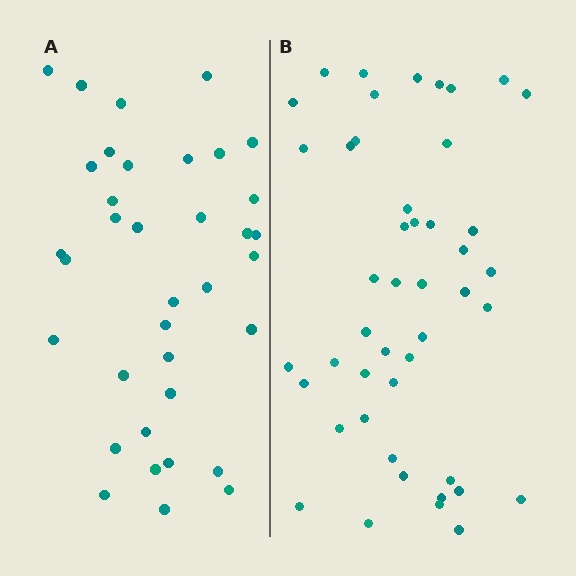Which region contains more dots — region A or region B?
Region B (the right region) has more dots.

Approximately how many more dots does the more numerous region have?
Region B has roughly 10 or so more dots than region A.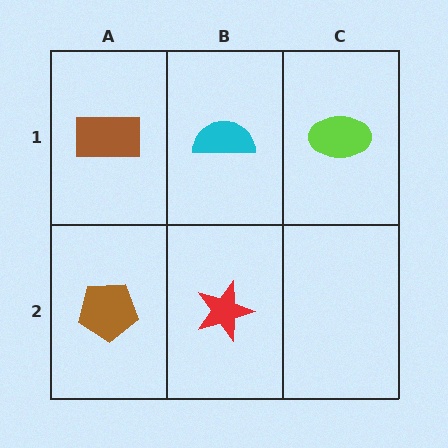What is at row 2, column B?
A red star.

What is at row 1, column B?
A cyan semicircle.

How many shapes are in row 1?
3 shapes.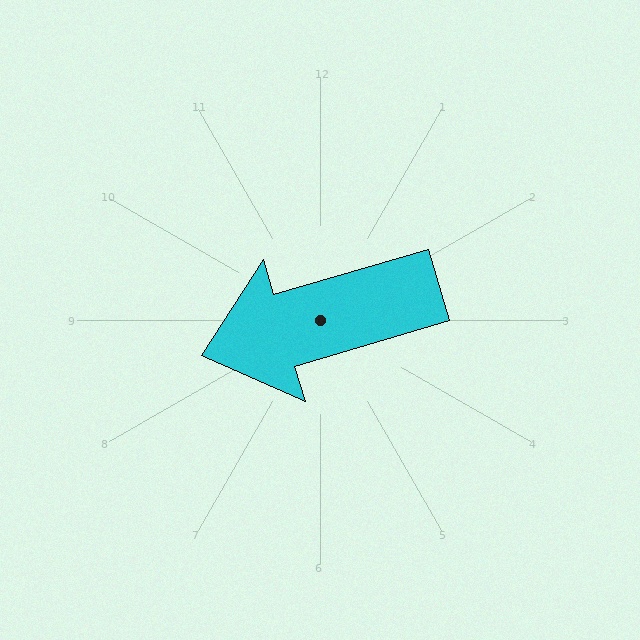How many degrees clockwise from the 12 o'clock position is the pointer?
Approximately 253 degrees.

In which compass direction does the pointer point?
West.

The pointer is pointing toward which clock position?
Roughly 8 o'clock.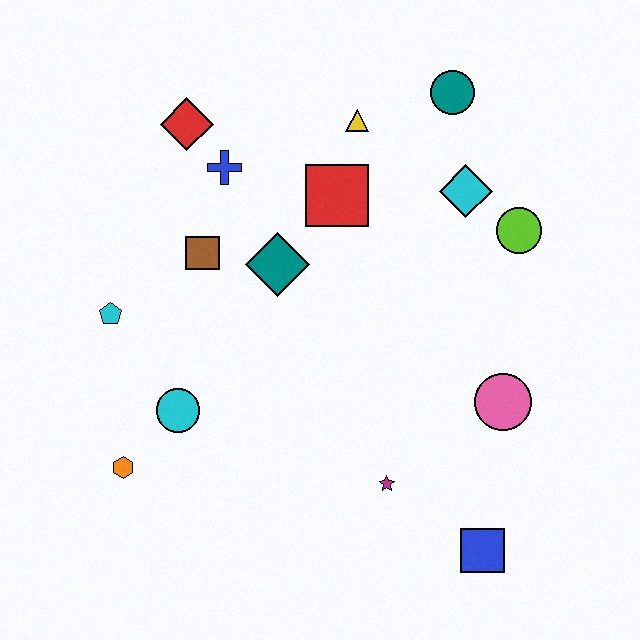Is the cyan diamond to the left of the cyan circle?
No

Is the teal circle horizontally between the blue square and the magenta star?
Yes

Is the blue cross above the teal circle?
No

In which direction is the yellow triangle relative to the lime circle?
The yellow triangle is to the left of the lime circle.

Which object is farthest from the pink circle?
The red diamond is farthest from the pink circle.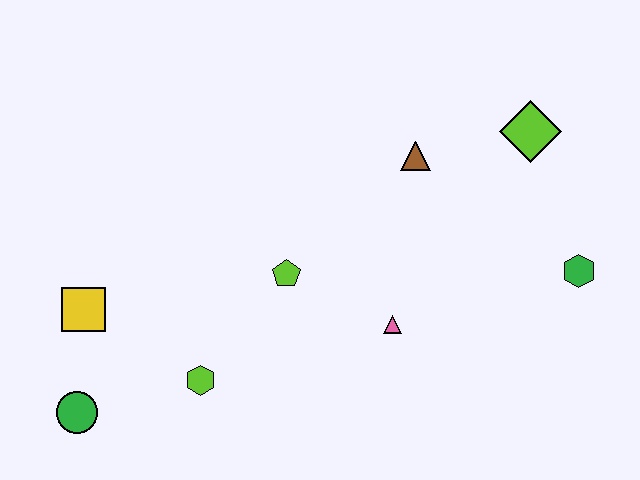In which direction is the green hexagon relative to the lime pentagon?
The green hexagon is to the right of the lime pentagon.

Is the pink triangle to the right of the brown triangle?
No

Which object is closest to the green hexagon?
The lime diamond is closest to the green hexagon.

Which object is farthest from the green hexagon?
The green circle is farthest from the green hexagon.